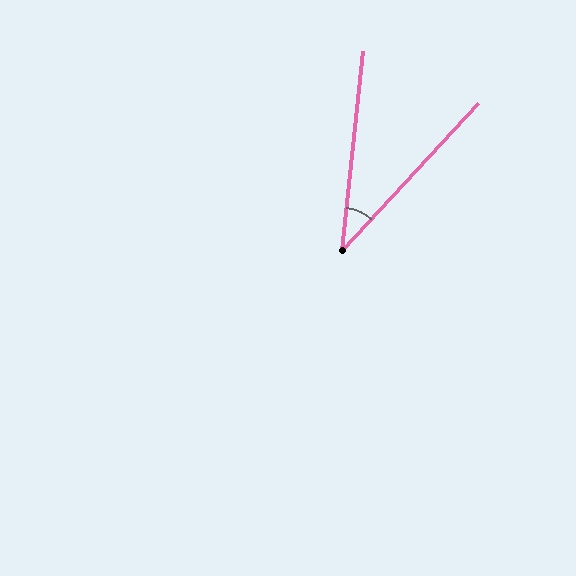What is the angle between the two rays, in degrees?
Approximately 37 degrees.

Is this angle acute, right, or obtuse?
It is acute.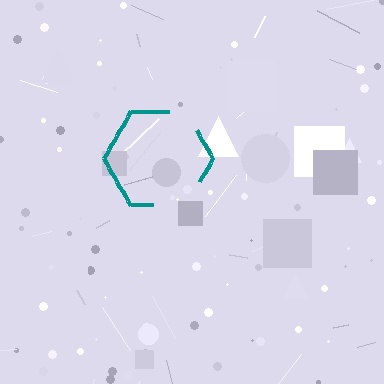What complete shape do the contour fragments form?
The contour fragments form a hexagon.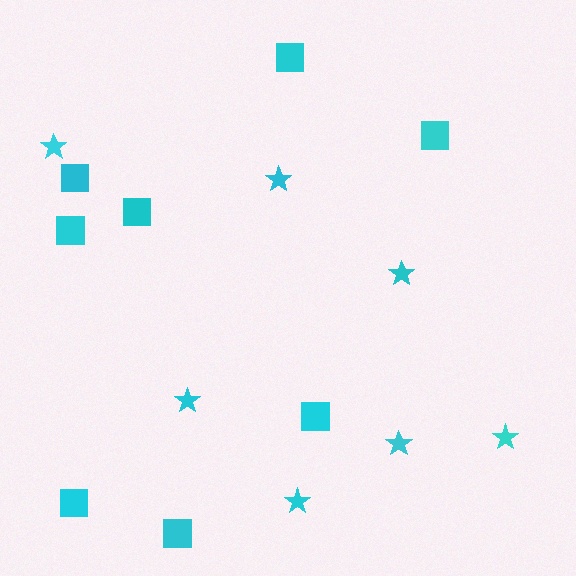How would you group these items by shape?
There are 2 groups: one group of stars (7) and one group of squares (8).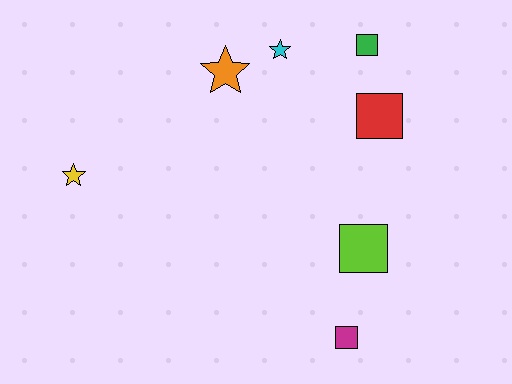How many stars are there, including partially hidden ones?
There are 3 stars.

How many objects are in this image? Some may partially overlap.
There are 7 objects.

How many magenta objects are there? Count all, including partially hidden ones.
There is 1 magenta object.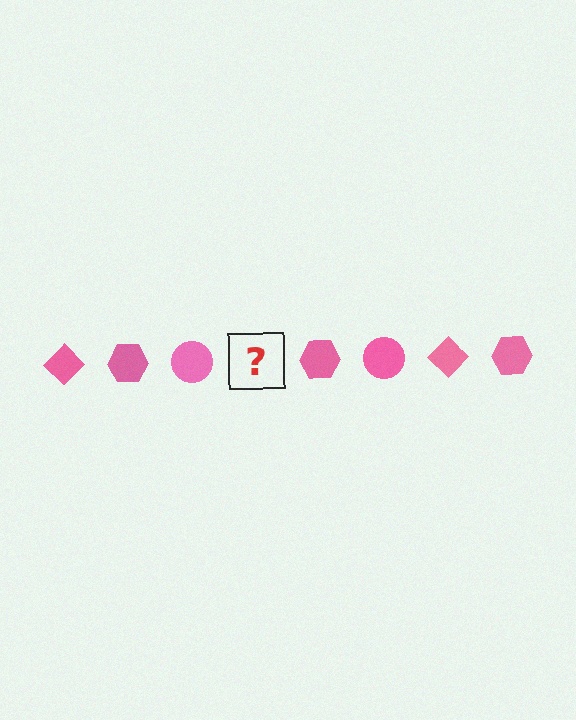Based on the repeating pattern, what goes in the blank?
The blank should be a pink diamond.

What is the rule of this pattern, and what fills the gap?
The rule is that the pattern cycles through diamond, hexagon, circle shapes in pink. The gap should be filled with a pink diamond.